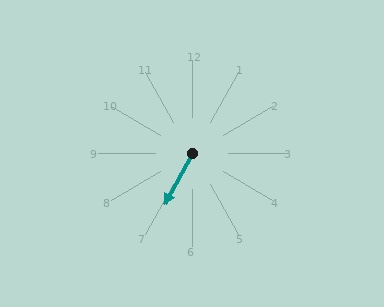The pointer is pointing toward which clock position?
Roughly 7 o'clock.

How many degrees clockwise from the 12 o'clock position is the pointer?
Approximately 208 degrees.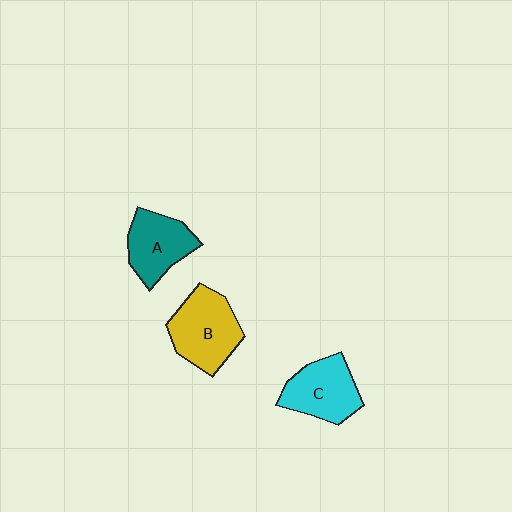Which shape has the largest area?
Shape B (yellow).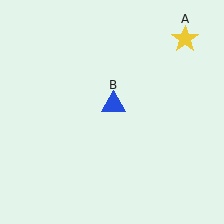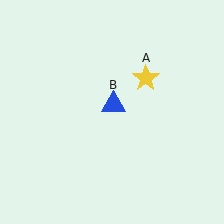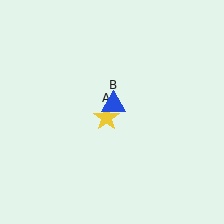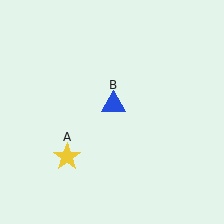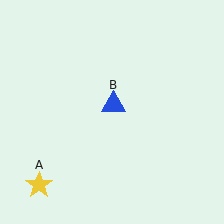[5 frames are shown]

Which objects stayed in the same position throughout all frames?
Blue triangle (object B) remained stationary.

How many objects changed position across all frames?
1 object changed position: yellow star (object A).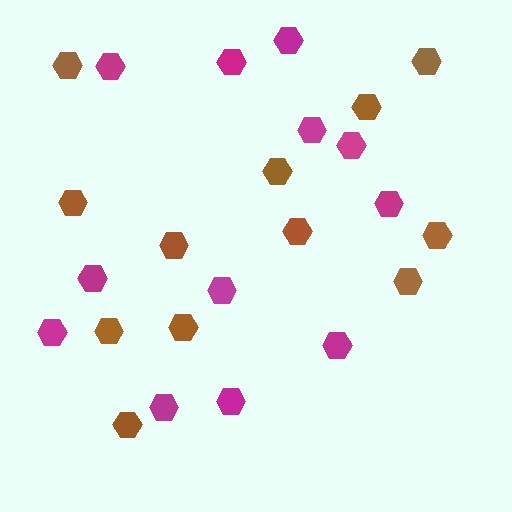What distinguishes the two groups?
There are 2 groups: one group of brown hexagons (12) and one group of magenta hexagons (12).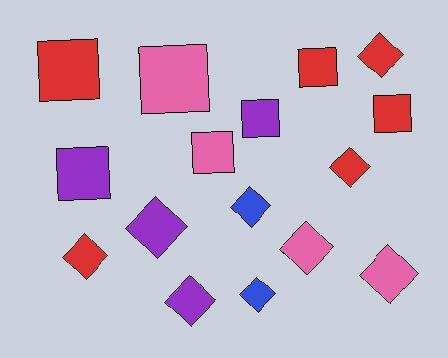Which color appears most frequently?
Red, with 6 objects.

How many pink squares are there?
There are 2 pink squares.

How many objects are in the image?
There are 16 objects.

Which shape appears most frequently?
Diamond, with 9 objects.